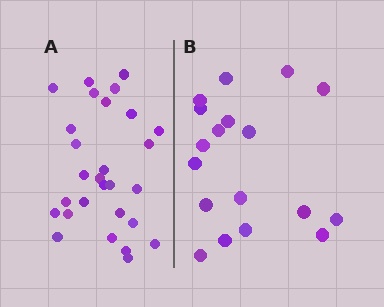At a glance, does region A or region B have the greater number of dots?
Region A (the left region) has more dots.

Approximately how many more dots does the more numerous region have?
Region A has roughly 10 or so more dots than region B.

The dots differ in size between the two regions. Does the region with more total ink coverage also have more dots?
No. Region B has more total ink coverage because its dots are larger, but region A actually contains more individual dots. Total area can be misleading — the number of items is what matters here.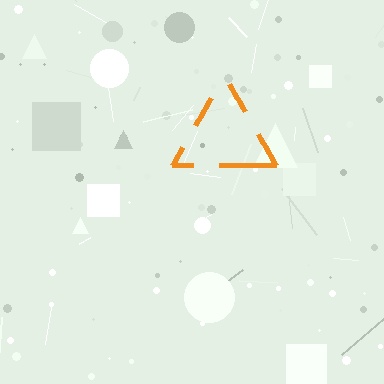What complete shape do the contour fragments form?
The contour fragments form a triangle.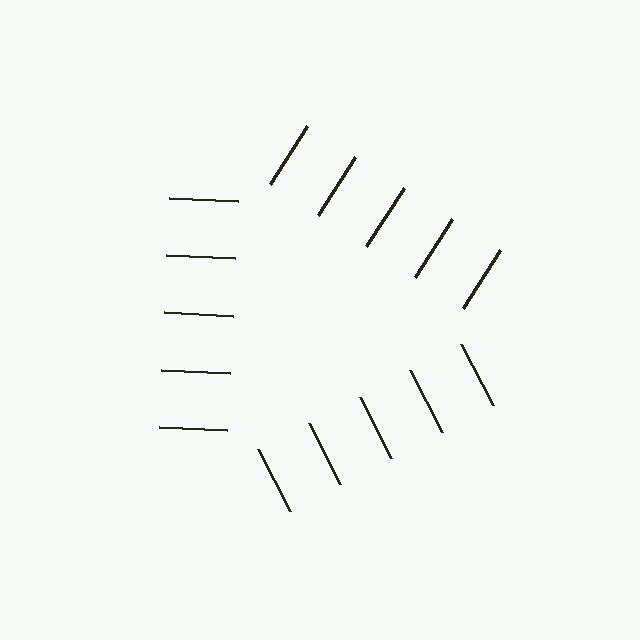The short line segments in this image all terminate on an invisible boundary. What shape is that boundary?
An illusory triangle — the line segments terminate on its edges but no continuous stroke is drawn.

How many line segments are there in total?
15 — 5 along each of the 3 edges.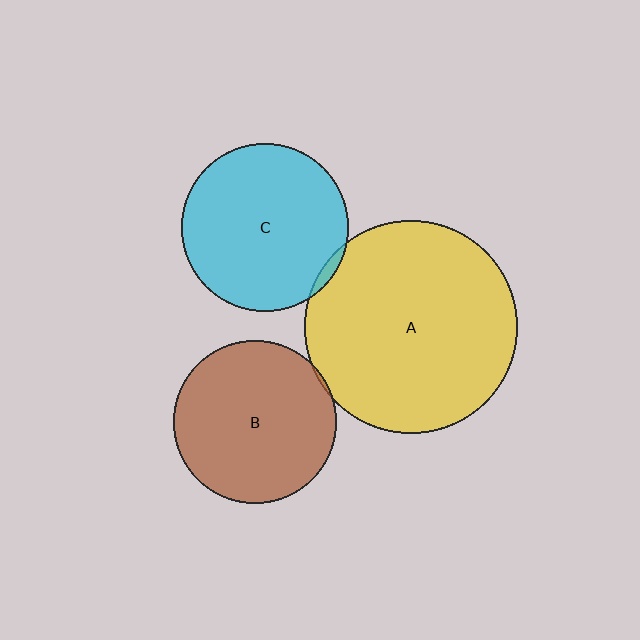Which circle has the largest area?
Circle A (yellow).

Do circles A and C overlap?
Yes.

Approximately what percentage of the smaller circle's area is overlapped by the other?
Approximately 5%.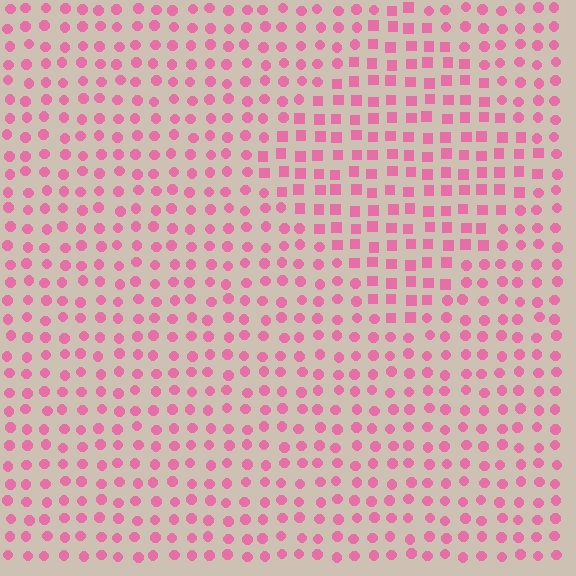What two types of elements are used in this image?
The image uses squares inside the diamond region and circles outside it.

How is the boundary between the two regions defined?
The boundary is defined by a change in element shape: squares inside vs. circles outside. All elements share the same color and spacing.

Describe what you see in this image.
The image is filled with small pink elements arranged in a uniform grid. A diamond-shaped region contains squares, while the surrounding area contains circles. The boundary is defined purely by the change in element shape.